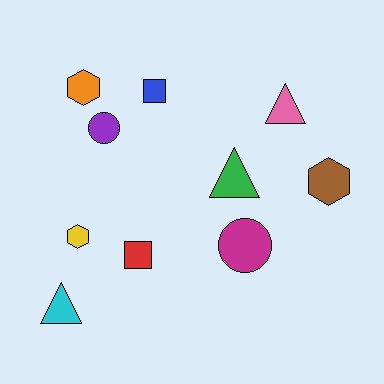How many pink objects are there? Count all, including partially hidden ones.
There is 1 pink object.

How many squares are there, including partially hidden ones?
There are 2 squares.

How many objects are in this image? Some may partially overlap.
There are 10 objects.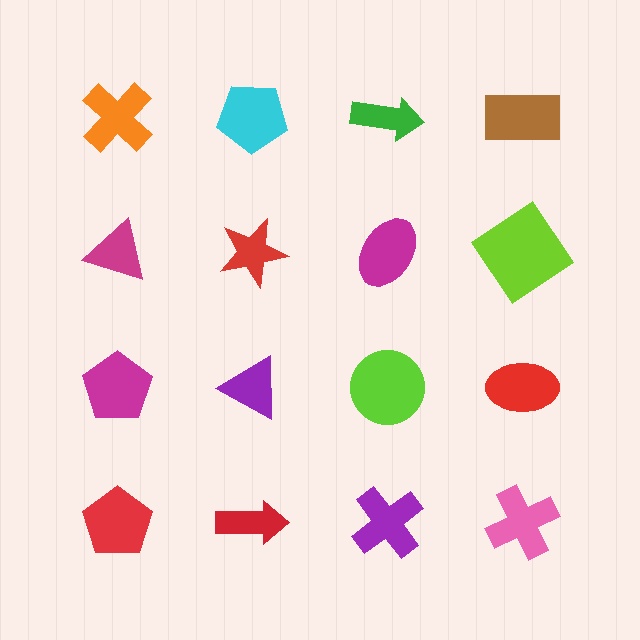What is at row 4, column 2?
A red arrow.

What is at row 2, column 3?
A magenta ellipse.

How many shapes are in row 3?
4 shapes.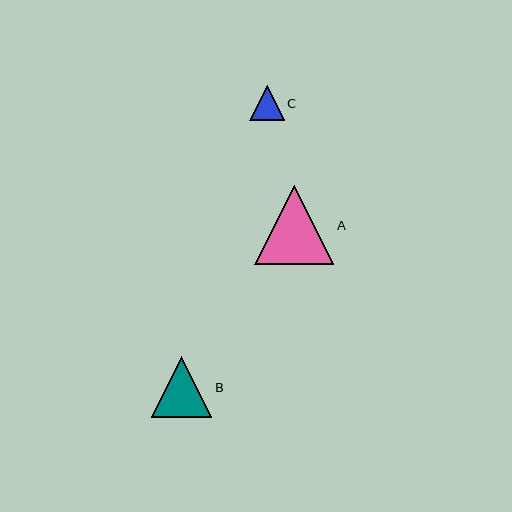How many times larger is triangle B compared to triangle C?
Triangle B is approximately 1.7 times the size of triangle C.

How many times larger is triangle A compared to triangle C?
Triangle A is approximately 2.3 times the size of triangle C.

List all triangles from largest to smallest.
From largest to smallest: A, B, C.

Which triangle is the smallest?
Triangle C is the smallest with a size of approximately 35 pixels.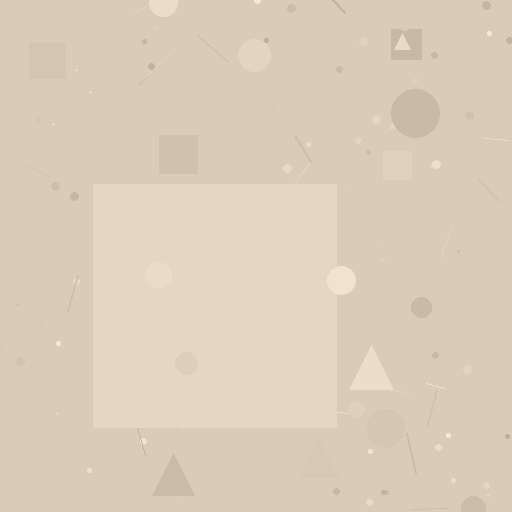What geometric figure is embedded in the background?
A square is embedded in the background.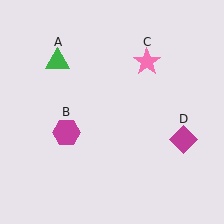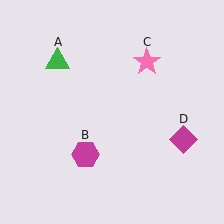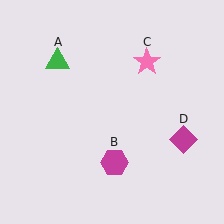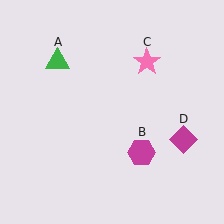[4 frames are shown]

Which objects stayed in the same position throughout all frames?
Green triangle (object A) and pink star (object C) and magenta diamond (object D) remained stationary.